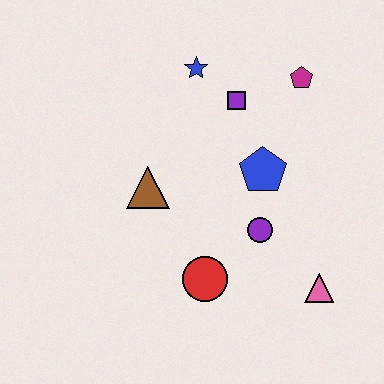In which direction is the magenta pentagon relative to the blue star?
The magenta pentagon is to the right of the blue star.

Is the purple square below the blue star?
Yes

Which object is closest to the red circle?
The purple circle is closest to the red circle.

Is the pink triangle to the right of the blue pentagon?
Yes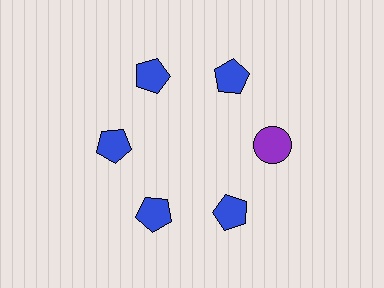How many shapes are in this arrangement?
There are 6 shapes arranged in a ring pattern.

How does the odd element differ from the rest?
It differs in both color (purple instead of blue) and shape (circle instead of pentagon).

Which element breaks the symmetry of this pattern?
The purple circle at roughly the 3 o'clock position breaks the symmetry. All other shapes are blue pentagons.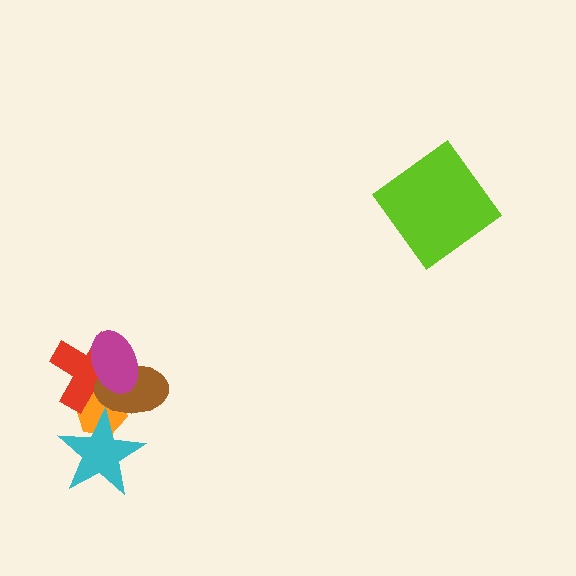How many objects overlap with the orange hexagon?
4 objects overlap with the orange hexagon.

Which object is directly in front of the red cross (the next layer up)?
The brown ellipse is directly in front of the red cross.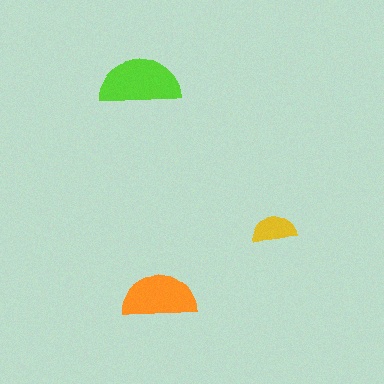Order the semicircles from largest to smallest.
the lime one, the orange one, the yellow one.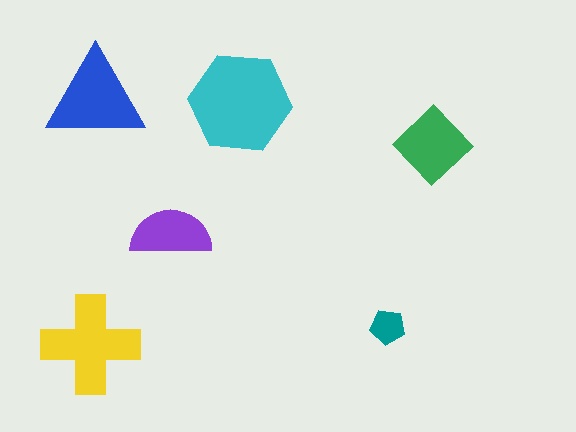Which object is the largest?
The cyan hexagon.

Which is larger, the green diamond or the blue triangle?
The blue triangle.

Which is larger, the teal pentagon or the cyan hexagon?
The cyan hexagon.